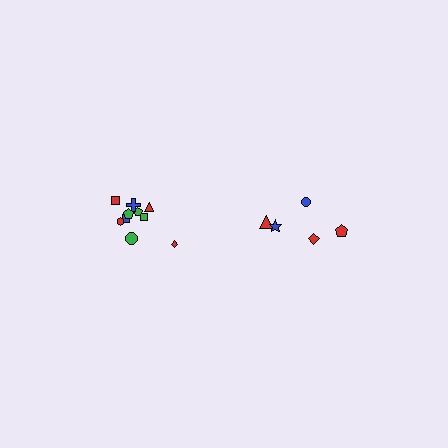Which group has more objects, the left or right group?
The left group.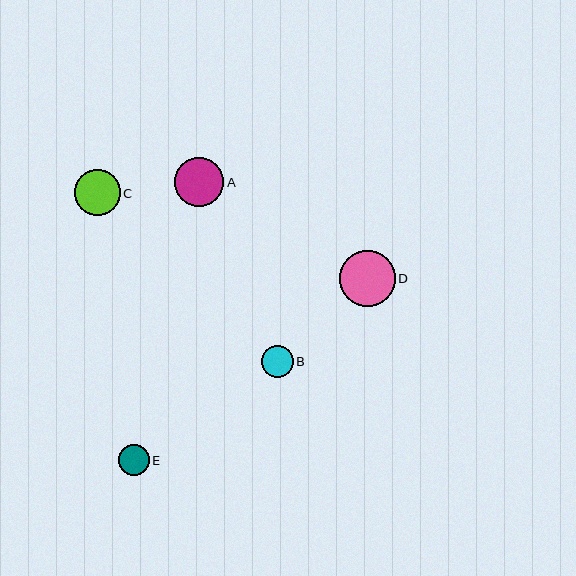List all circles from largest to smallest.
From largest to smallest: D, A, C, B, E.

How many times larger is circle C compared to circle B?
Circle C is approximately 1.4 times the size of circle B.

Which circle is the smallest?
Circle E is the smallest with a size of approximately 31 pixels.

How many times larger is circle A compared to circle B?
Circle A is approximately 1.5 times the size of circle B.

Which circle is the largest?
Circle D is the largest with a size of approximately 56 pixels.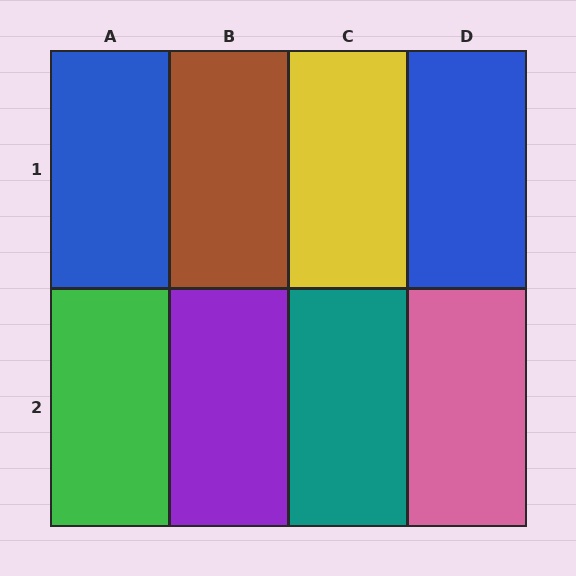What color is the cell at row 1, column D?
Blue.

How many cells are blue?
2 cells are blue.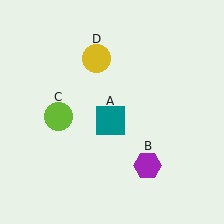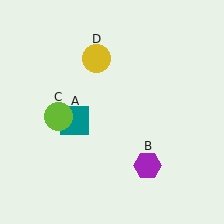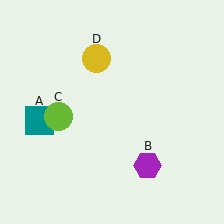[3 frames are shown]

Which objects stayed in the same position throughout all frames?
Purple hexagon (object B) and lime circle (object C) and yellow circle (object D) remained stationary.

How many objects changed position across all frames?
1 object changed position: teal square (object A).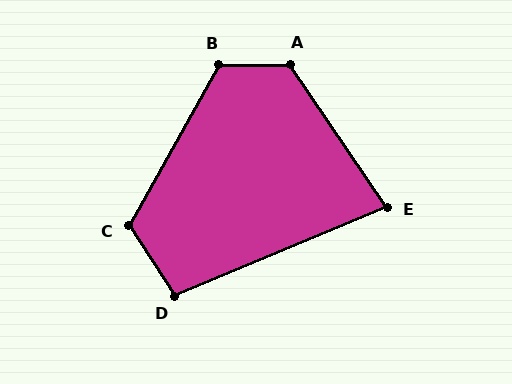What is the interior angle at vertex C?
Approximately 117 degrees (obtuse).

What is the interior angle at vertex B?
Approximately 120 degrees (obtuse).